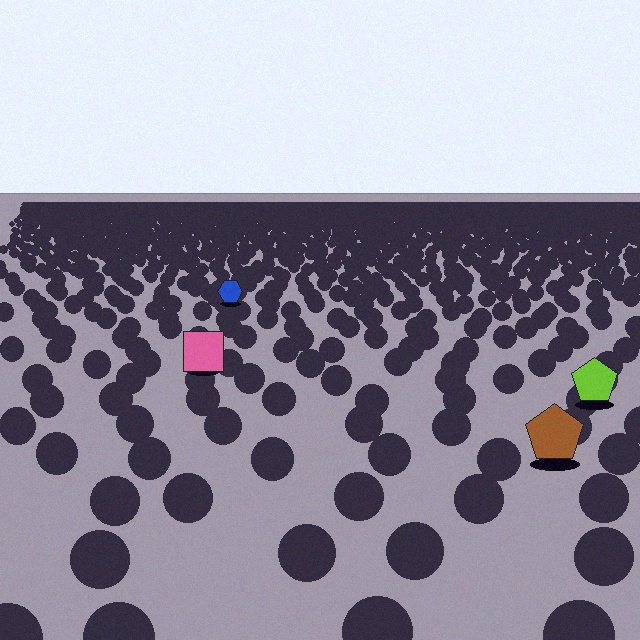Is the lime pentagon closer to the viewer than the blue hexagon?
Yes. The lime pentagon is closer — you can tell from the texture gradient: the ground texture is coarser near it.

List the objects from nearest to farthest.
From nearest to farthest: the brown pentagon, the lime pentagon, the pink square, the blue hexagon.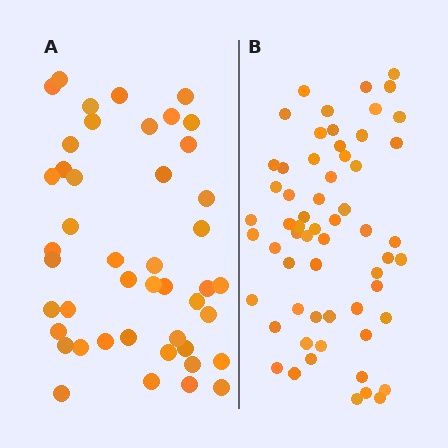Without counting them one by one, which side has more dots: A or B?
Region B (the right region) has more dots.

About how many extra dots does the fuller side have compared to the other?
Region B has approximately 15 more dots than region A.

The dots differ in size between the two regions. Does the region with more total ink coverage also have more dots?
No. Region A has more total ink coverage because its dots are larger, but region B actually contains more individual dots. Total area can be misleading — the number of items is what matters here.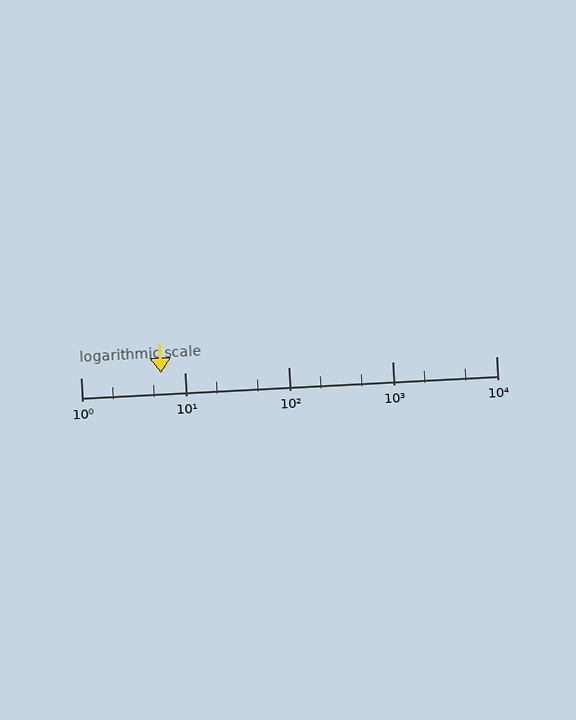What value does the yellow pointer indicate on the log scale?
The pointer indicates approximately 6.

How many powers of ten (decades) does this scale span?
The scale spans 4 decades, from 1 to 10000.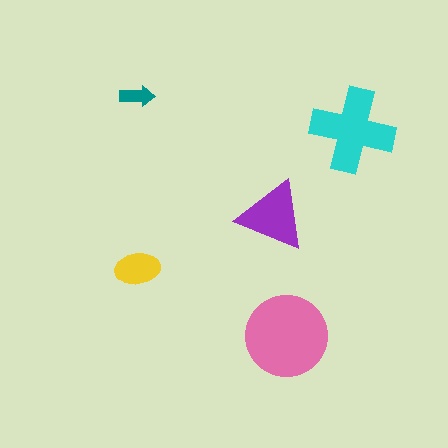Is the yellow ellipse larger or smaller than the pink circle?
Smaller.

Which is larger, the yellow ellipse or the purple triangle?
The purple triangle.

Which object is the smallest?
The teal arrow.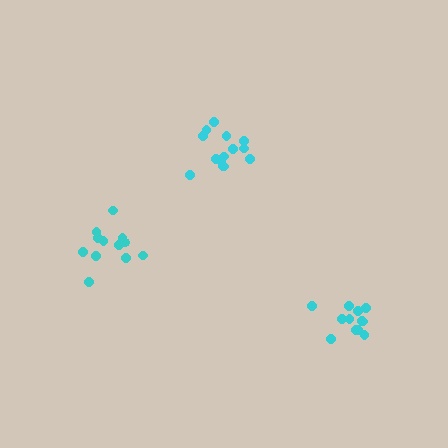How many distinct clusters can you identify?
There are 3 distinct clusters.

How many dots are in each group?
Group 1: 15 dots, Group 2: 12 dots, Group 3: 12 dots (39 total).